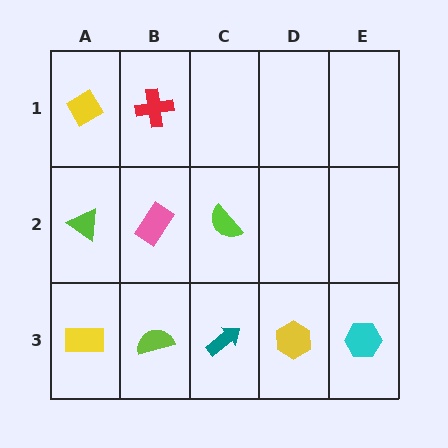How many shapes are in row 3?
5 shapes.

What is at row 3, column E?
A cyan hexagon.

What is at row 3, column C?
A teal arrow.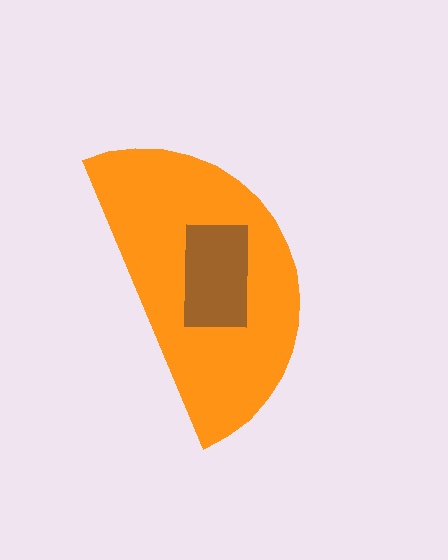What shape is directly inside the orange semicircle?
The brown rectangle.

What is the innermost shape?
The brown rectangle.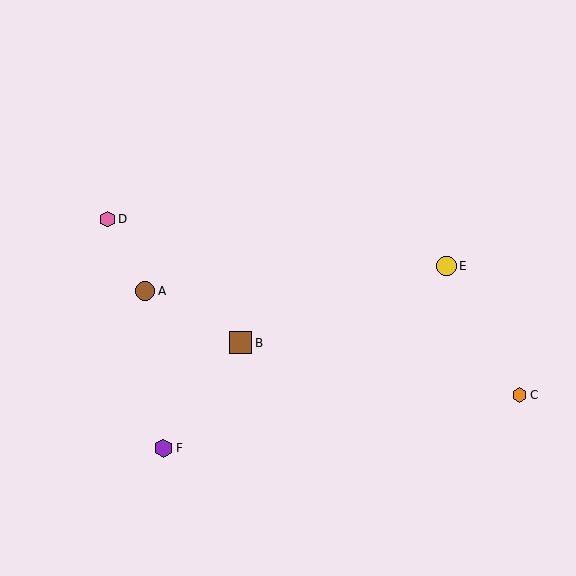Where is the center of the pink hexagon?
The center of the pink hexagon is at (108, 219).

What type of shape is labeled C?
Shape C is an orange hexagon.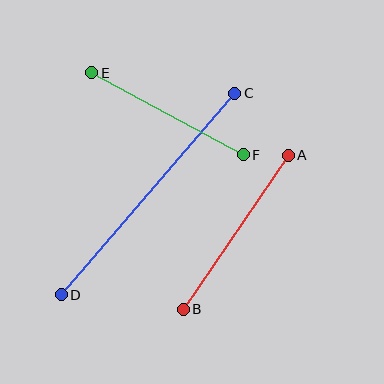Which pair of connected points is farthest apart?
Points C and D are farthest apart.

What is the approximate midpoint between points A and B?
The midpoint is at approximately (236, 232) pixels.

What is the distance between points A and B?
The distance is approximately 186 pixels.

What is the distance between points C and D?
The distance is approximately 266 pixels.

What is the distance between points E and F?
The distance is approximately 172 pixels.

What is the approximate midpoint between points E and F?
The midpoint is at approximately (167, 114) pixels.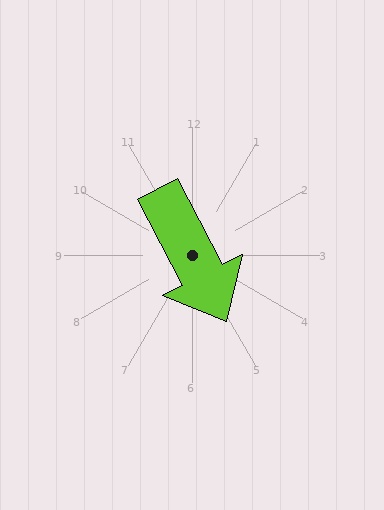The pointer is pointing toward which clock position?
Roughly 5 o'clock.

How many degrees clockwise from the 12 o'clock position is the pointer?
Approximately 152 degrees.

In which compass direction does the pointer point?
Southeast.